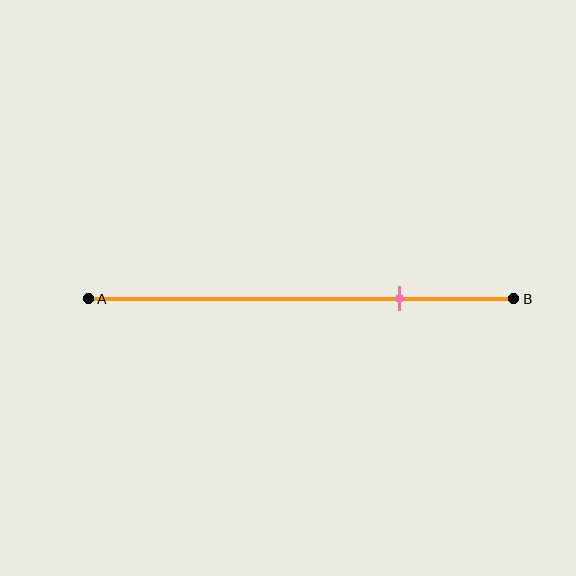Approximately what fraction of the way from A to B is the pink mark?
The pink mark is approximately 75% of the way from A to B.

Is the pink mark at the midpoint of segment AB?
No, the mark is at about 75% from A, not at the 50% midpoint.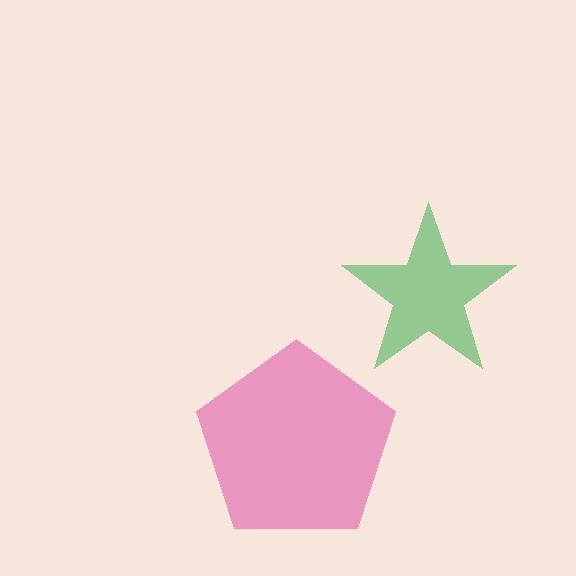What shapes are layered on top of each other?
The layered shapes are: a pink pentagon, a green star.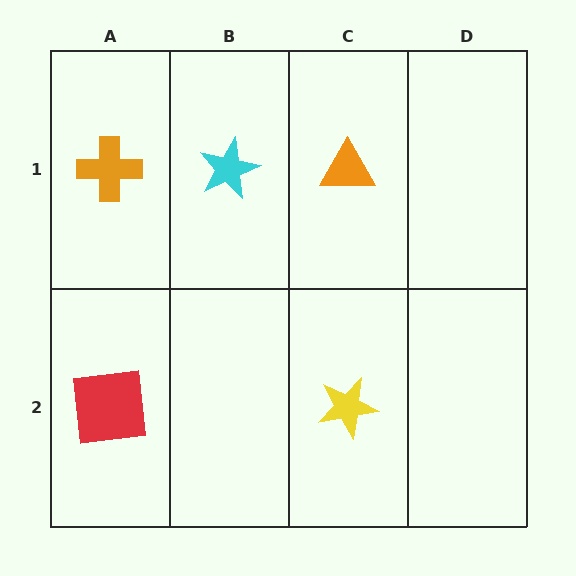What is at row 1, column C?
An orange triangle.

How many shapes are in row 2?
2 shapes.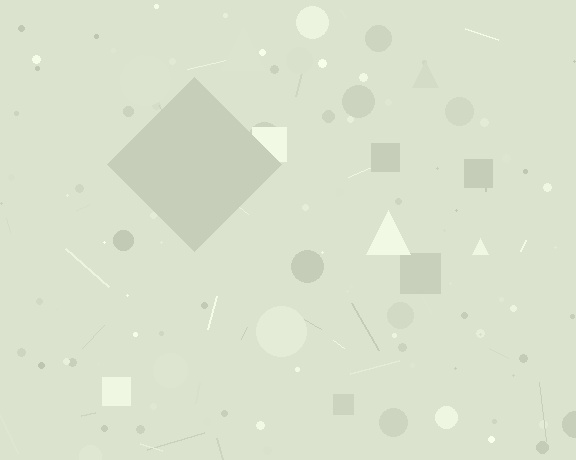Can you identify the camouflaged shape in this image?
The camouflaged shape is a diamond.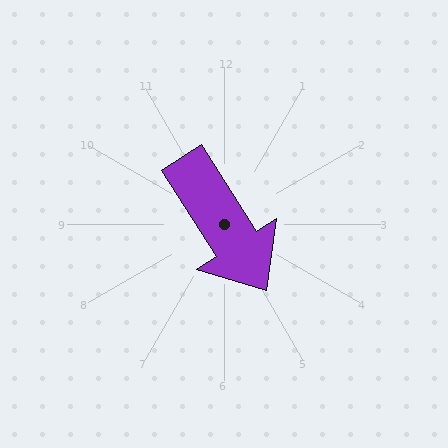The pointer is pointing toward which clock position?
Roughly 5 o'clock.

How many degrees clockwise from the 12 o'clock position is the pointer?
Approximately 147 degrees.